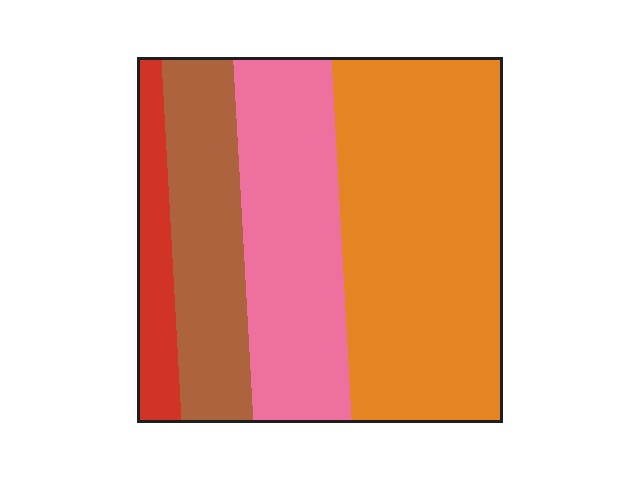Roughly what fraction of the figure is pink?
Pink covers around 25% of the figure.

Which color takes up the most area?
Orange, at roughly 45%.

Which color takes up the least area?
Red, at roughly 10%.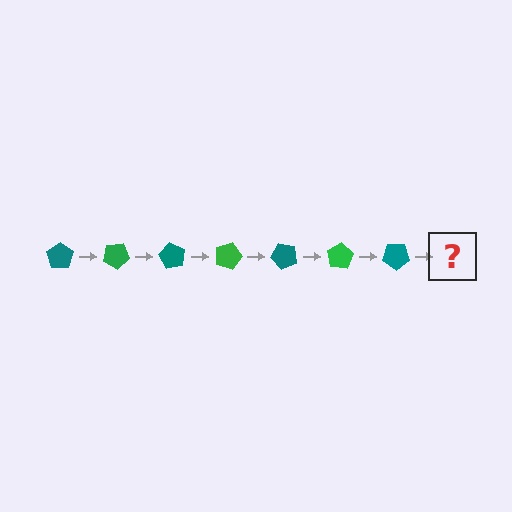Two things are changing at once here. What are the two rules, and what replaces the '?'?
The two rules are that it rotates 30 degrees each step and the color cycles through teal and green. The '?' should be a green pentagon, rotated 210 degrees from the start.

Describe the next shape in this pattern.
It should be a green pentagon, rotated 210 degrees from the start.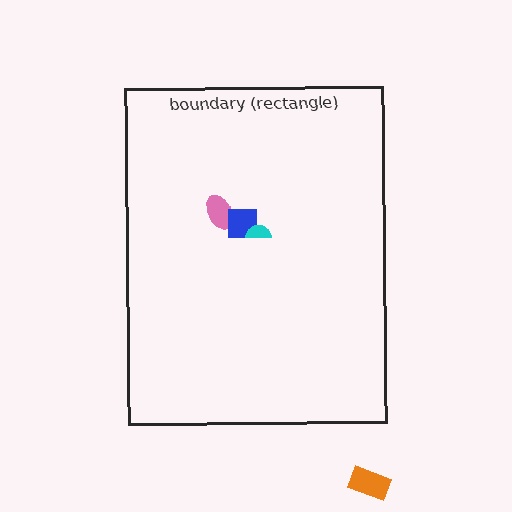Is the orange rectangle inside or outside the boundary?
Outside.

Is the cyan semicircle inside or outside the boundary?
Inside.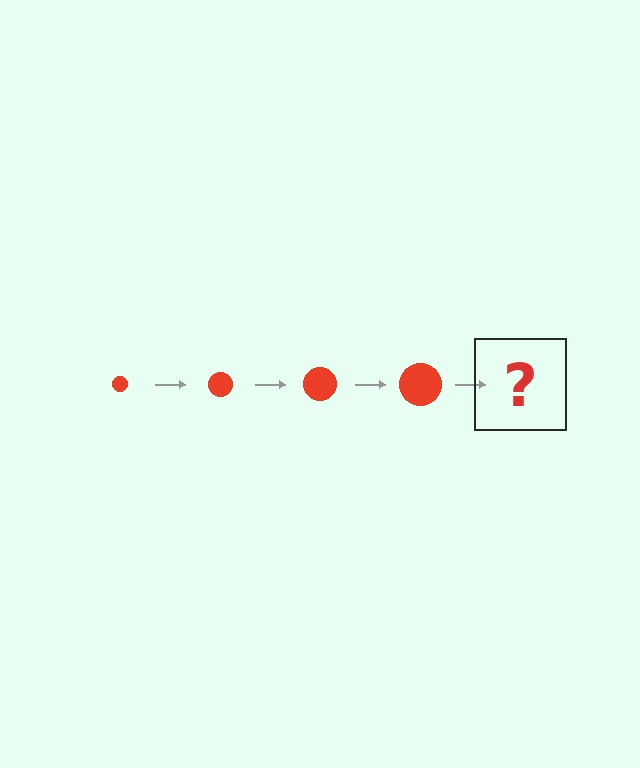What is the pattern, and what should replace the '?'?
The pattern is that the circle gets progressively larger each step. The '?' should be a red circle, larger than the previous one.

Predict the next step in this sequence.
The next step is a red circle, larger than the previous one.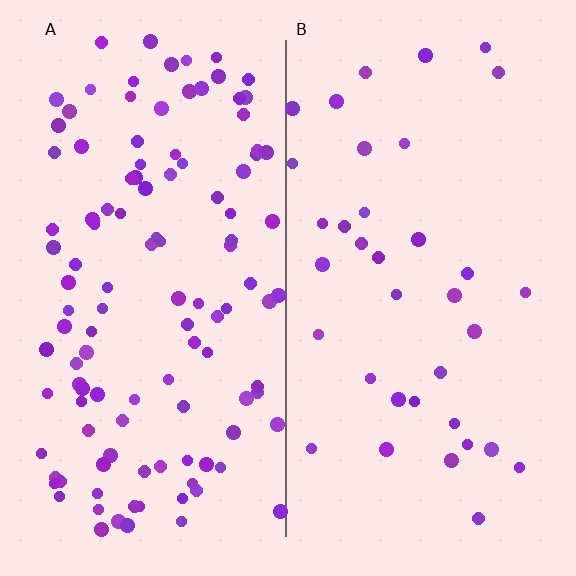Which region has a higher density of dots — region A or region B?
A (the left).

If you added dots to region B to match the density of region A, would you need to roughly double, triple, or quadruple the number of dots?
Approximately triple.